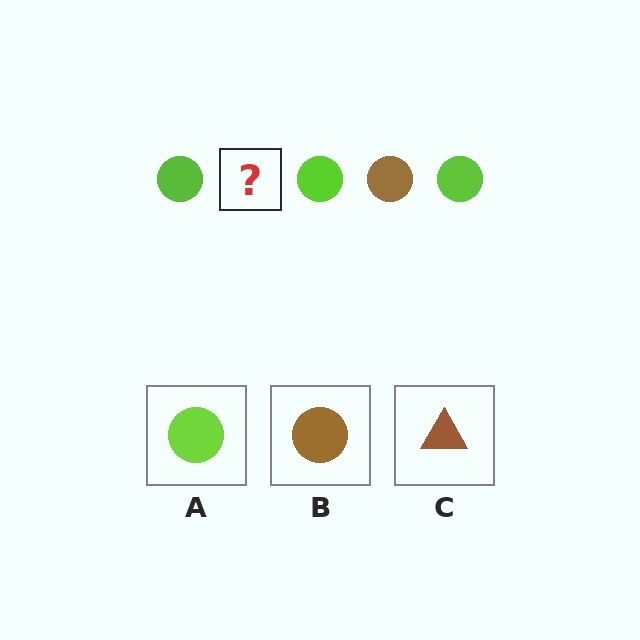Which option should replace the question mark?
Option B.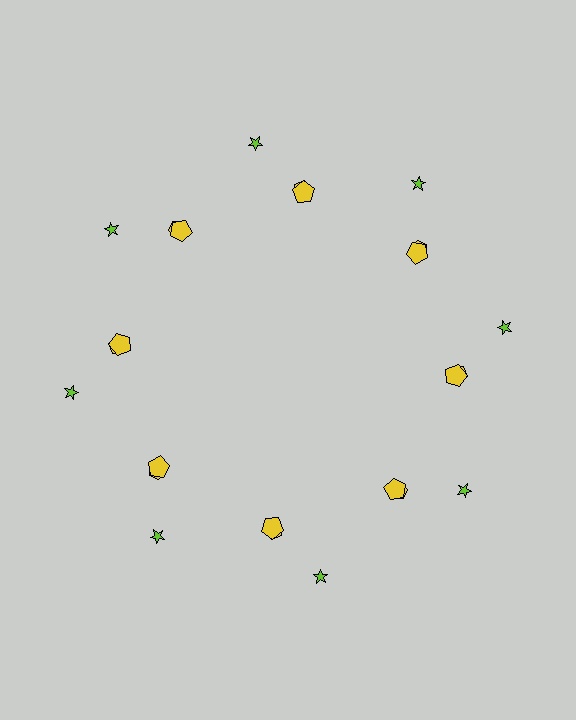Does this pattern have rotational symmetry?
Yes, this pattern has 8-fold rotational symmetry. It looks the same after rotating 45 degrees around the center.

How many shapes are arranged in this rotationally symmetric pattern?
There are 24 shapes, arranged in 8 groups of 3.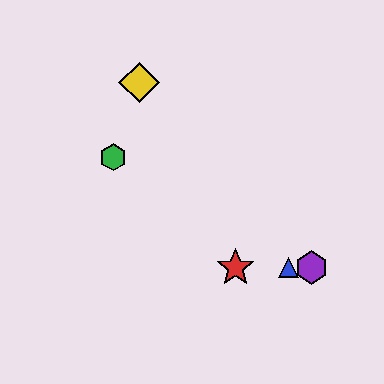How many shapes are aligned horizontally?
3 shapes (the red star, the blue triangle, the purple hexagon) are aligned horizontally.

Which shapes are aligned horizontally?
The red star, the blue triangle, the purple hexagon are aligned horizontally.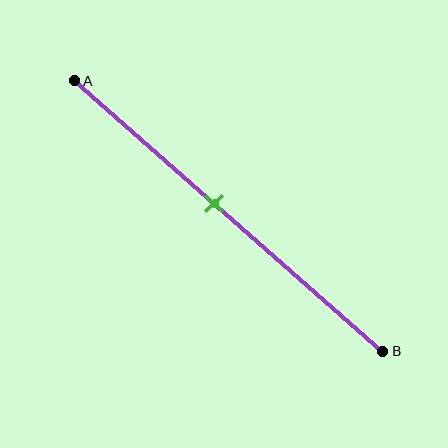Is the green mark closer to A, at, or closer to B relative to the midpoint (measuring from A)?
The green mark is closer to point A than the midpoint of segment AB.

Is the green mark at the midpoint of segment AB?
No, the mark is at about 45% from A, not at the 50% midpoint.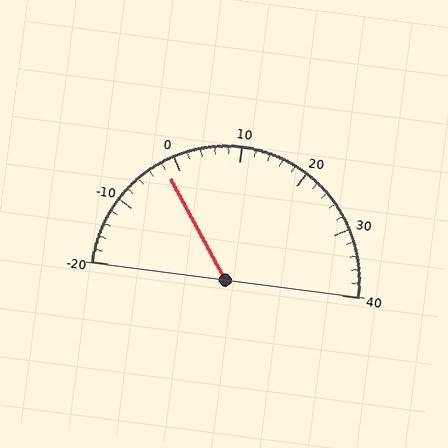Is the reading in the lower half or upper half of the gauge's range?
The reading is in the lower half of the range (-20 to 40).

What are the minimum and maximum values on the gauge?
The gauge ranges from -20 to 40.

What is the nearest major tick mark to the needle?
The nearest major tick mark is 0.